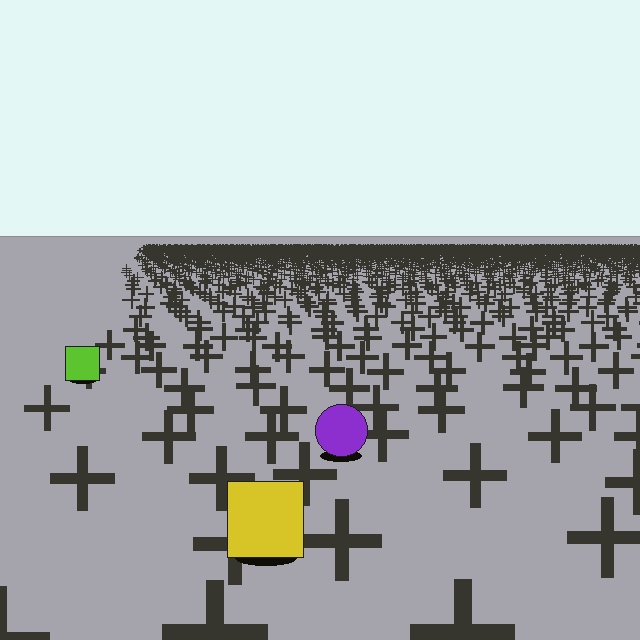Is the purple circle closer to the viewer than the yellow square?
No. The yellow square is closer — you can tell from the texture gradient: the ground texture is coarser near it.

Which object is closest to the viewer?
The yellow square is closest. The texture marks near it are larger and more spread out.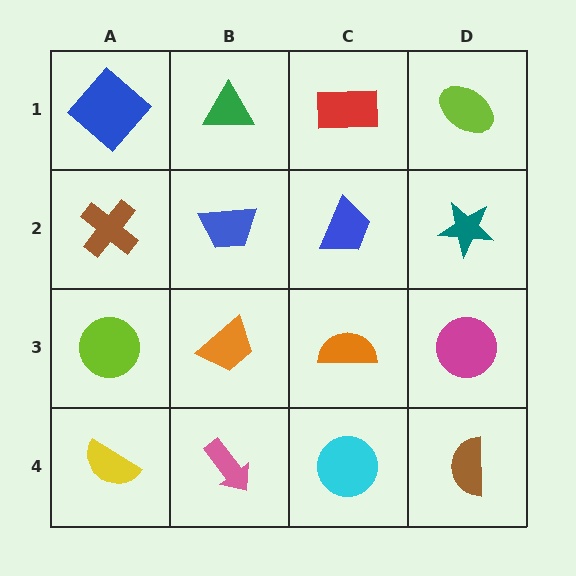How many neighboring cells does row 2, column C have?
4.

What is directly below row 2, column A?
A lime circle.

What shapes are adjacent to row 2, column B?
A green triangle (row 1, column B), an orange trapezoid (row 3, column B), a brown cross (row 2, column A), a blue trapezoid (row 2, column C).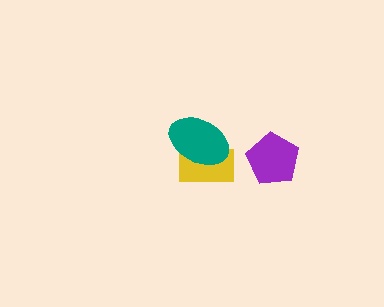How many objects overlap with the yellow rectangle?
1 object overlaps with the yellow rectangle.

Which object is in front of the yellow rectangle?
The teal ellipse is in front of the yellow rectangle.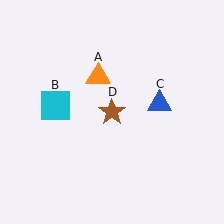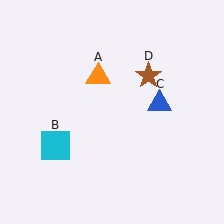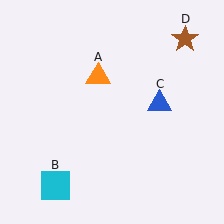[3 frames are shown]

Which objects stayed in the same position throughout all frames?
Orange triangle (object A) and blue triangle (object C) remained stationary.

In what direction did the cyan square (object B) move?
The cyan square (object B) moved down.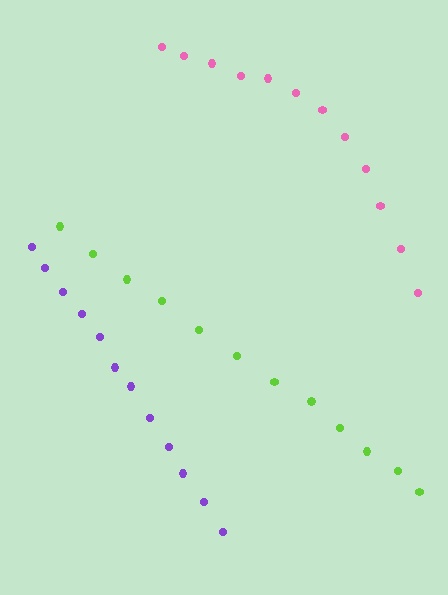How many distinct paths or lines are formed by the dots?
There are 3 distinct paths.